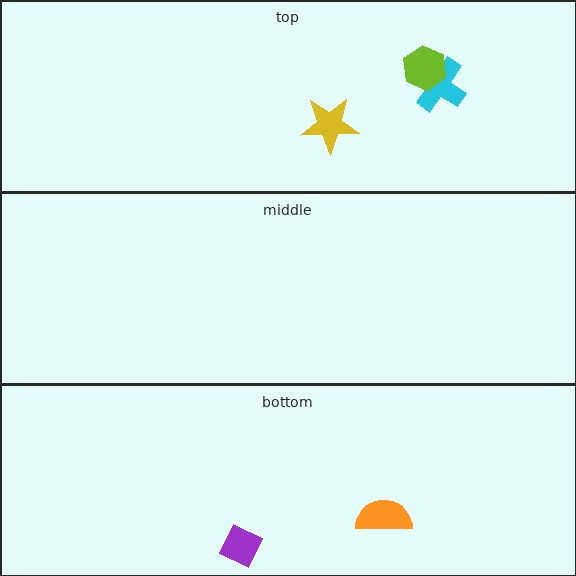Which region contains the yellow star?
The top region.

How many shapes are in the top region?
3.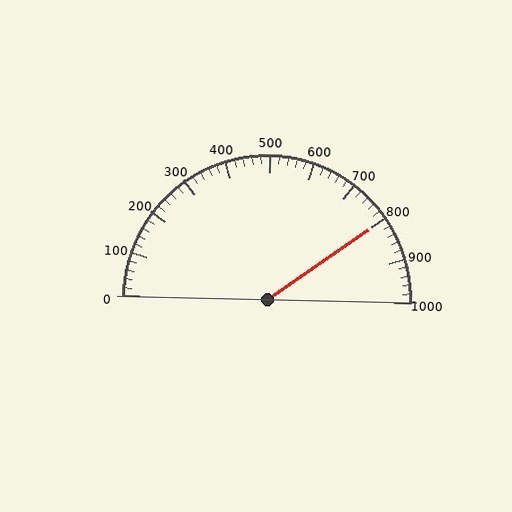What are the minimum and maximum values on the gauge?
The gauge ranges from 0 to 1000.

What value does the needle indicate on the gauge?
The needle indicates approximately 800.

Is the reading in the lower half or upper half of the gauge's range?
The reading is in the upper half of the range (0 to 1000).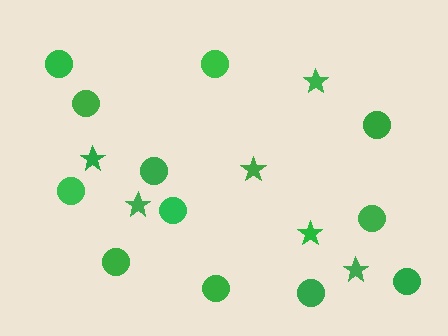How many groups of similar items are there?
There are 2 groups: one group of stars (6) and one group of circles (12).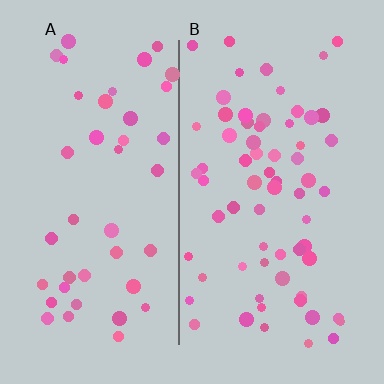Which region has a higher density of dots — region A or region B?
B (the right).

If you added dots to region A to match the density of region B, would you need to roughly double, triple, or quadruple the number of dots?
Approximately double.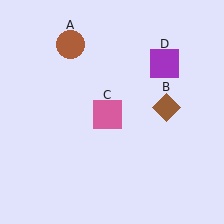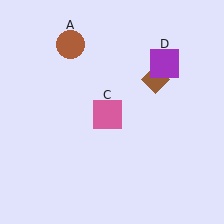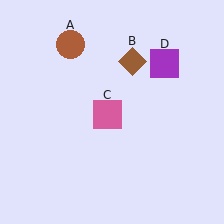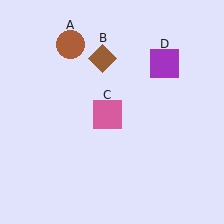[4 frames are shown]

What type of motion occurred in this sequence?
The brown diamond (object B) rotated counterclockwise around the center of the scene.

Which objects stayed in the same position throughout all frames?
Brown circle (object A) and pink square (object C) and purple square (object D) remained stationary.